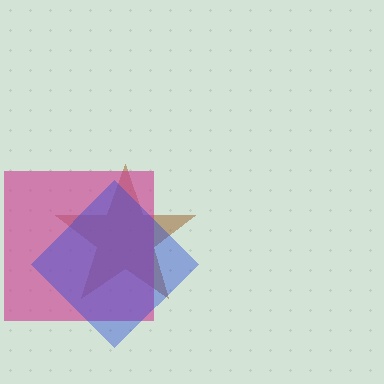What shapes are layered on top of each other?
The layered shapes are: a brown star, a magenta square, a blue diamond.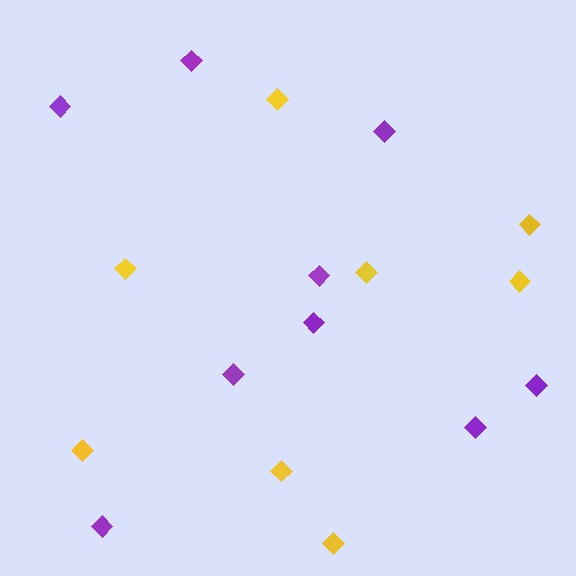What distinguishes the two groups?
There are 2 groups: one group of purple diamonds (9) and one group of yellow diamonds (8).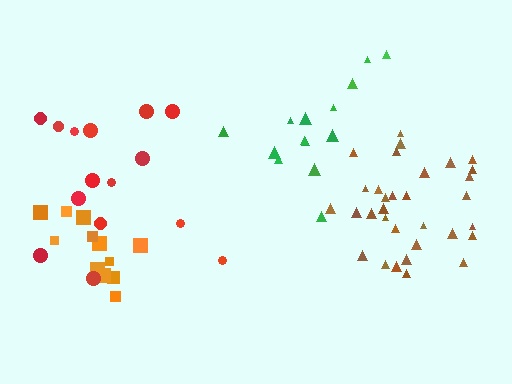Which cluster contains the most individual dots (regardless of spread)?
Brown (32).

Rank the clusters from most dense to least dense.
brown, green, orange, red.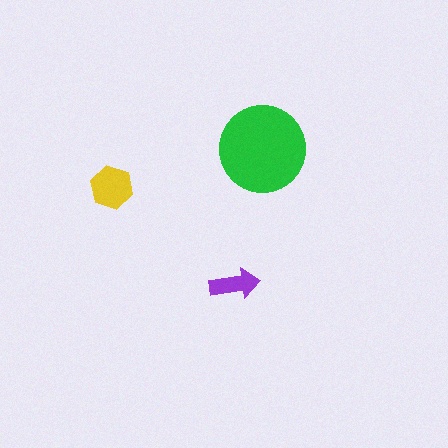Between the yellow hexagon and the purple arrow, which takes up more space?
The yellow hexagon.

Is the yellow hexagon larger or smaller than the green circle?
Smaller.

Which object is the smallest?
The purple arrow.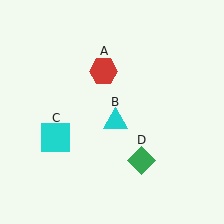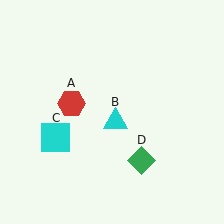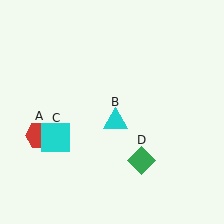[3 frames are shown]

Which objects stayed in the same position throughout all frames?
Cyan triangle (object B) and cyan square (object C) and green diamond (object D) remained stationary.